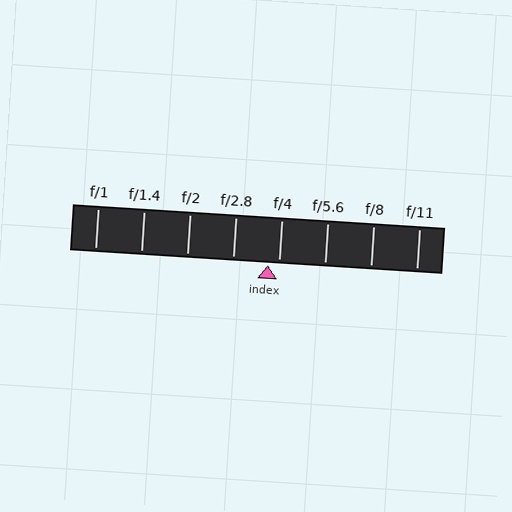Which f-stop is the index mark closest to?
The index mark is closest to f/4.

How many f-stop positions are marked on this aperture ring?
There are 8 f-stop positions marked.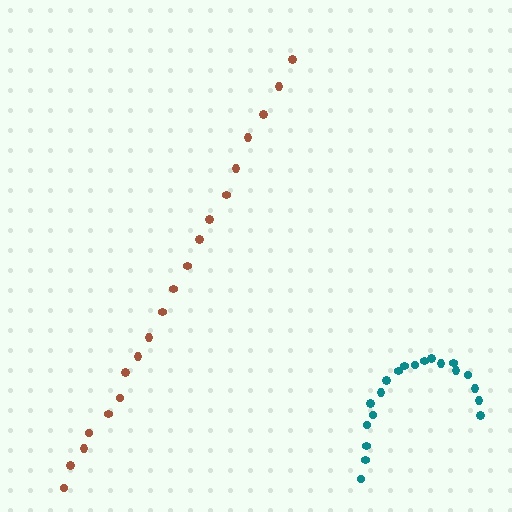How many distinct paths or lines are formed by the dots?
There are 2 distinct paths.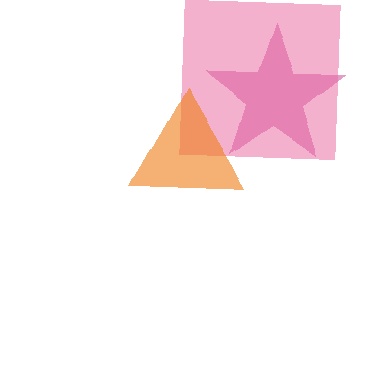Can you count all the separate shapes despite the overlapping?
Yes, there are 3 separate shapes.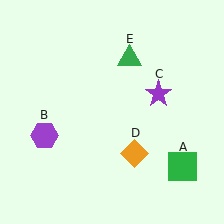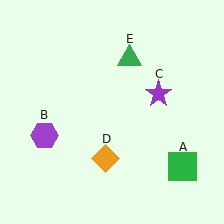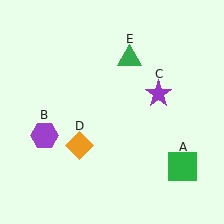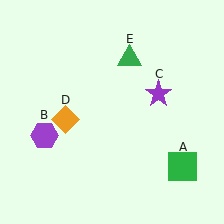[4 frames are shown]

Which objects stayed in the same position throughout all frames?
Green square (object A) and purple hexagon (object B) and purple star (object C) and green triangle (object E) remained stationary.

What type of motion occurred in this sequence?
The orange diamond (object D) rotated clockwise around the center of the scene.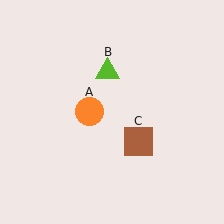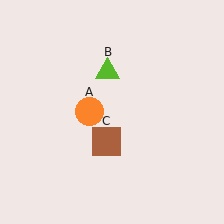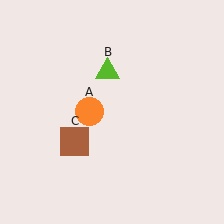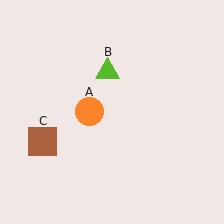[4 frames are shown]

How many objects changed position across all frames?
1 object changed position: brown square (object C).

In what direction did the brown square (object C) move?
The brown square (object C) moved left.